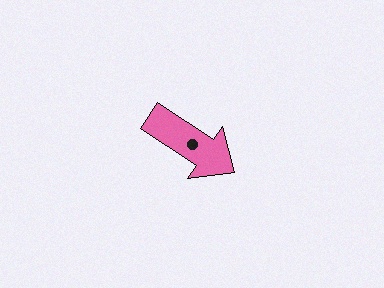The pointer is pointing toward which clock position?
Roughly 4 o'clock.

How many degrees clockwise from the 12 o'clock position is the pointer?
Approximately 124 degrees.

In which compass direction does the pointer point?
Southeast.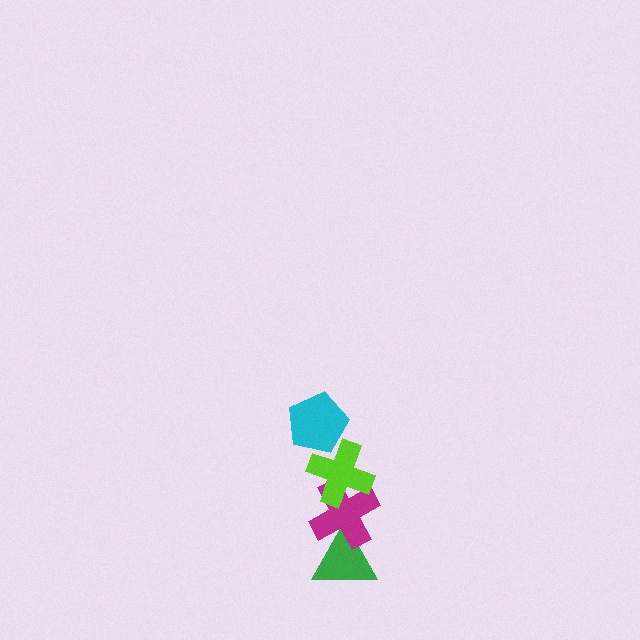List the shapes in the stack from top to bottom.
From top to bottom: the cyan pentagon, the lime cross, the magenta cross, the green triangle.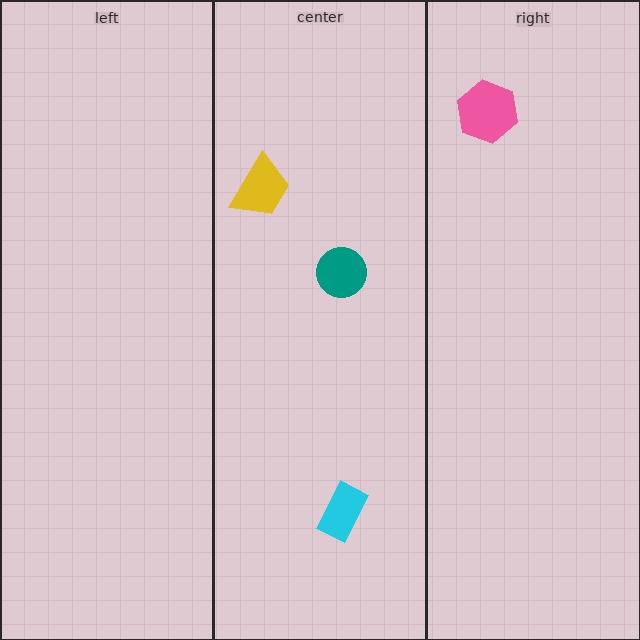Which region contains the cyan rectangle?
The center region.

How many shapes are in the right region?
1.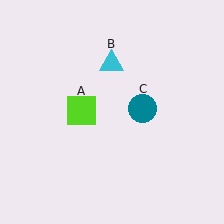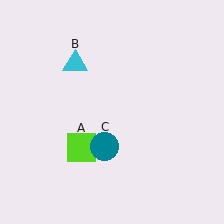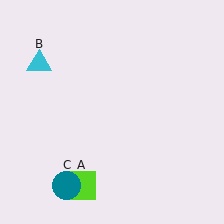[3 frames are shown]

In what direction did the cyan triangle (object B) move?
The cyan triangle (object B) moved left.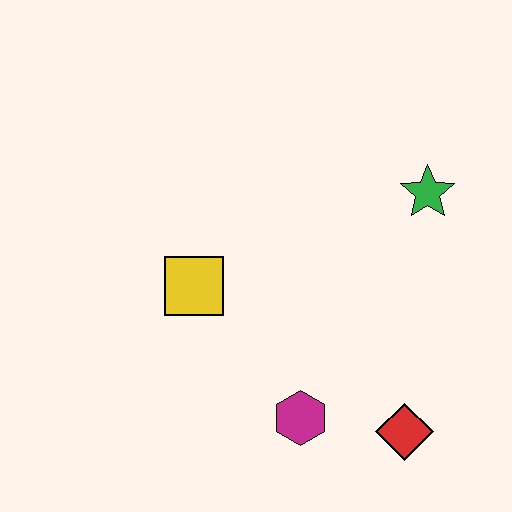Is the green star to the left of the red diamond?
No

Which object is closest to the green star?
The red diamond is closest to the green star.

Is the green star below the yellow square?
No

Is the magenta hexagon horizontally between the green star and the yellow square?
Yes